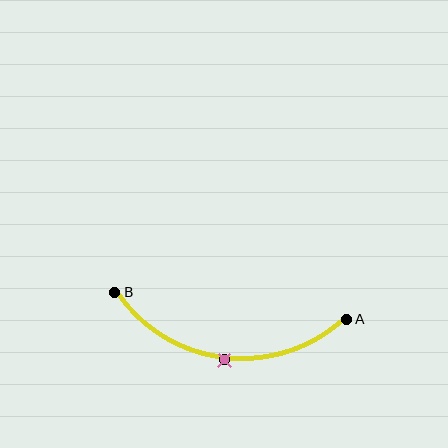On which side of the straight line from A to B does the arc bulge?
The arc bulges below the straight line connecting A and B.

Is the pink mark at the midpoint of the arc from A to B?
Yes. The pink mark lies on the arc at equal arc-length from both A and B — it is the arc midpoint.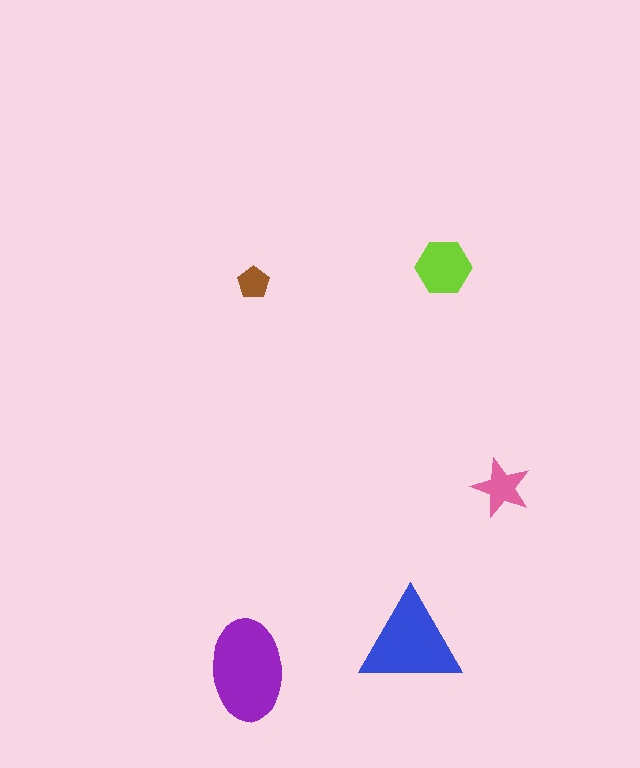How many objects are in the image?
There are 5 objects in the image.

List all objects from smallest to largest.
The brown pentagon, the pink star, the lime hexagon, the blue triangle, the purple ellipse.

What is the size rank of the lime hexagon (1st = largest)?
3rd.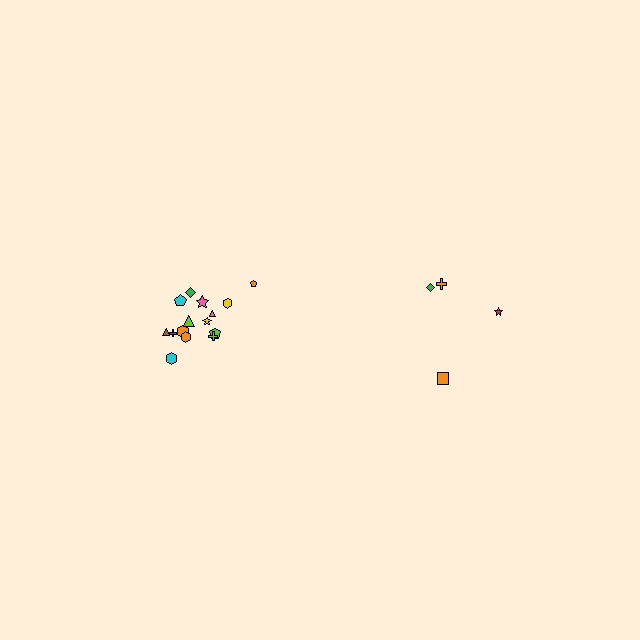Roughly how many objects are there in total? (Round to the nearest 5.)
Roughly 20 objects in total.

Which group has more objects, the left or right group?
The left group.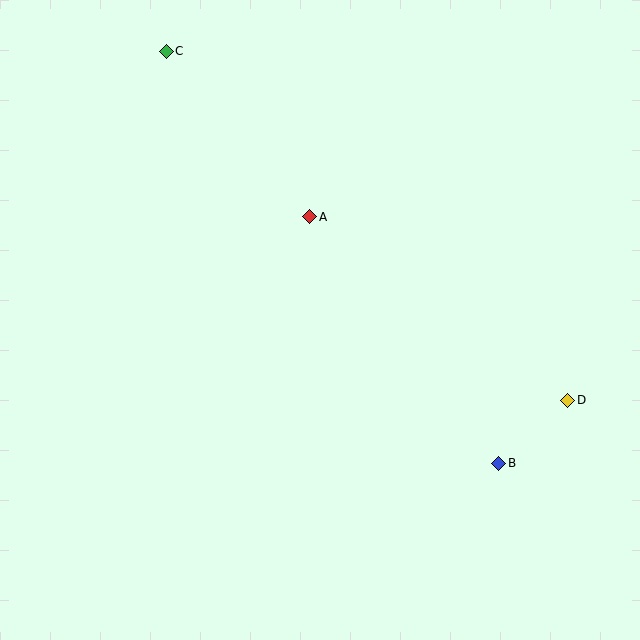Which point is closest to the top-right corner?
Point A is closest to the top-right corner.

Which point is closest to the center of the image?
Point A at (310, 217) is closest to the center.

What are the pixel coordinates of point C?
Point C is at (166, 51).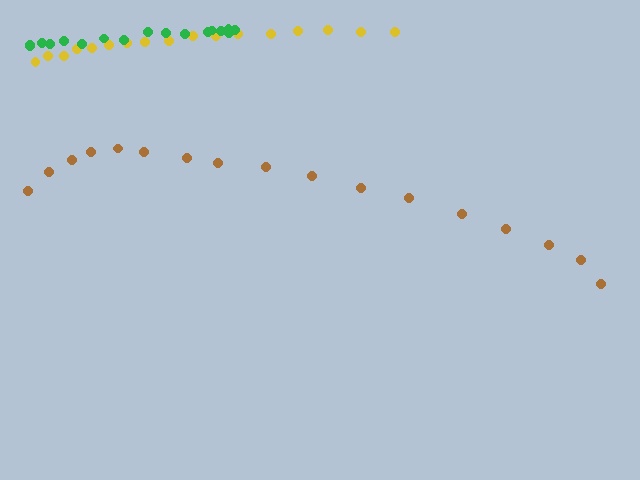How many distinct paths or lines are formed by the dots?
There are 3 distinct paths.